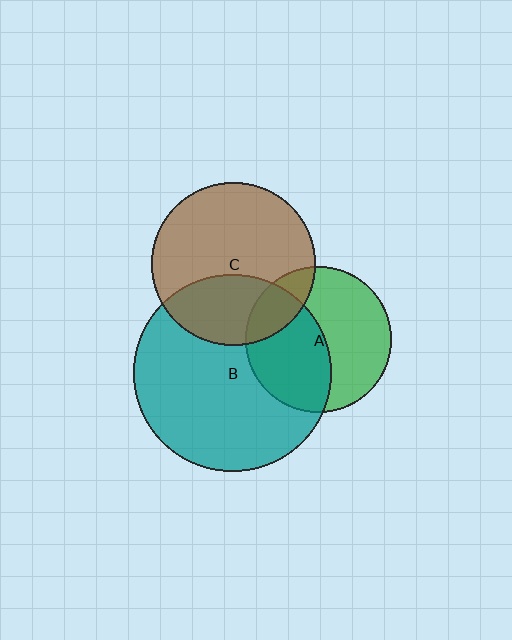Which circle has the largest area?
Circle B (teal).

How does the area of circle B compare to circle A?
Approximately 1.8 times.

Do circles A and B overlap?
Yes.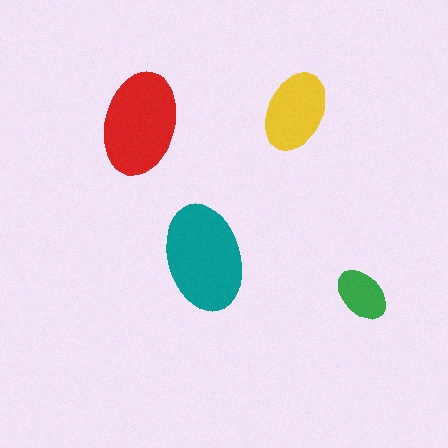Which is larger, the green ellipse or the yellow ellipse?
The yellow one.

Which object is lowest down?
The green ellipse is bottommost.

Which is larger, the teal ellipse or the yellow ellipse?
The teal one.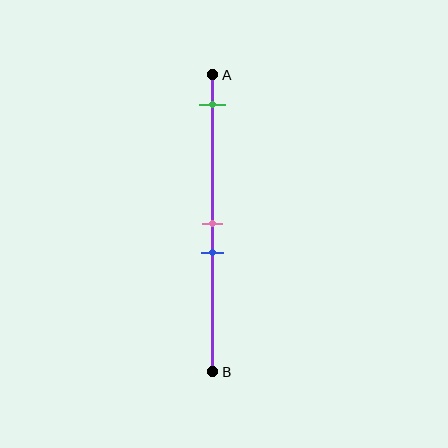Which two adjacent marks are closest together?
The pink and blue marks are the closest adjacent pair.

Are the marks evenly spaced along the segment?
No, the marks are not evenly spaced.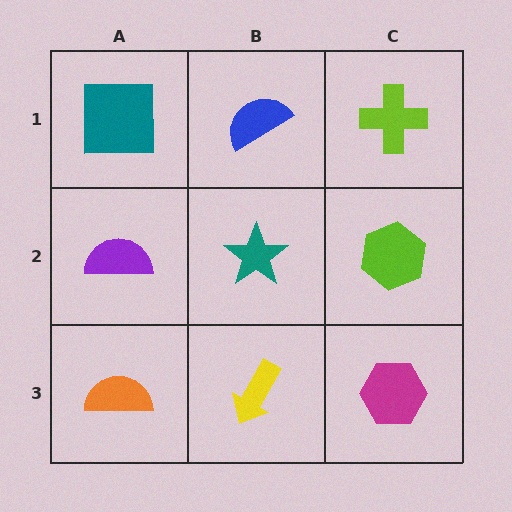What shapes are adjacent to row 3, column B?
A teal star (row 2, column B), an orange semicircle (row 3, column A), a magenta hexagon (row 3, column C).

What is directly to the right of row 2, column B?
A lime hexagon.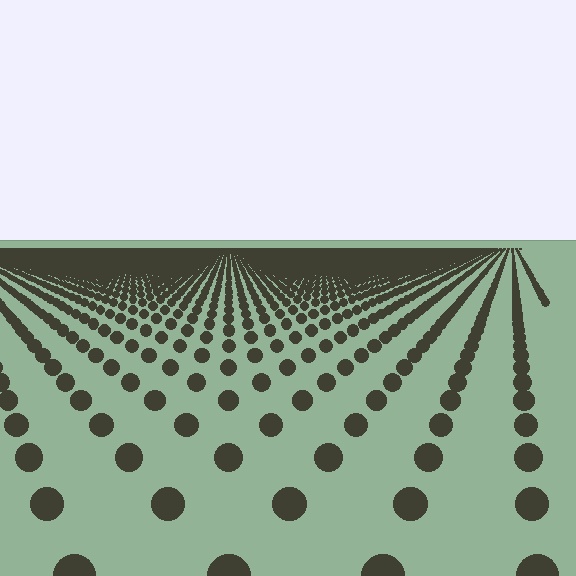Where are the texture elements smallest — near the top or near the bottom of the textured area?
Near the top.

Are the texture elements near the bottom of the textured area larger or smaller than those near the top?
Larger. Near the bottom, elements are closer to the viewer and appear at a bigger on-screen size.